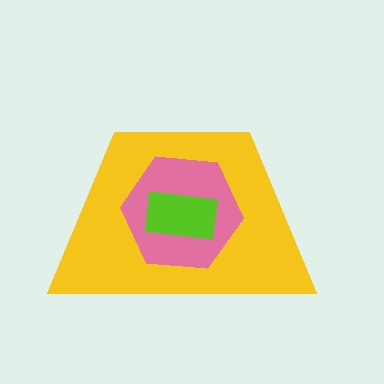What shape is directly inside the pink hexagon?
The lime rectangle.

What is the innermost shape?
The lime rectangle.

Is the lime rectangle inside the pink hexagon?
Yes.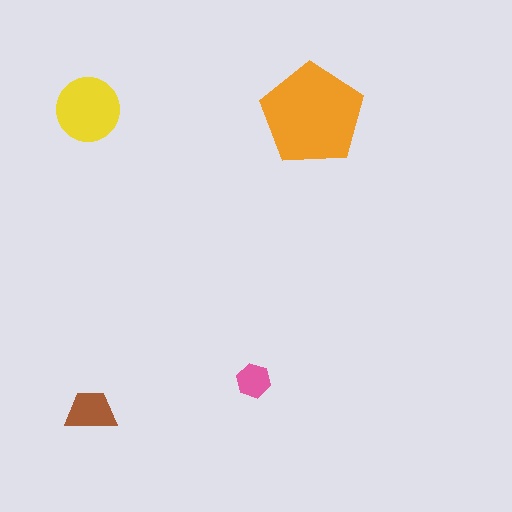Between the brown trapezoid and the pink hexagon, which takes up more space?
The brown trapezoid.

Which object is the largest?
The orange pentagon.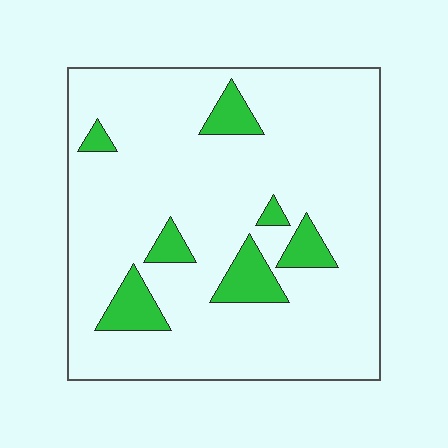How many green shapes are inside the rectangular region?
7.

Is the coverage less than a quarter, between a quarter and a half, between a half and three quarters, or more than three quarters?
Less than a quarter.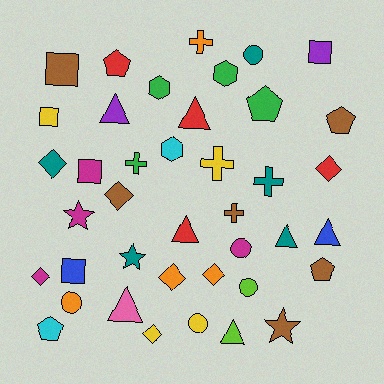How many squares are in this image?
There are 5 squares.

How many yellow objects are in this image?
There are 4 yellow objects.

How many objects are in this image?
There are 40 objects.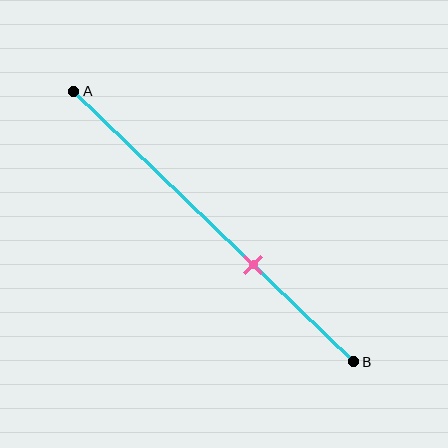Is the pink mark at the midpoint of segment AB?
No, the mark is at about 65% from A, not at the 50% midpoint.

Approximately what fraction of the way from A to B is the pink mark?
The pink mark is approximately 65% of the way from A to B.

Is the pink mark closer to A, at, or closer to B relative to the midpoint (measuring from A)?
The pink mark is closer to point B than the midpoint of segment AB.